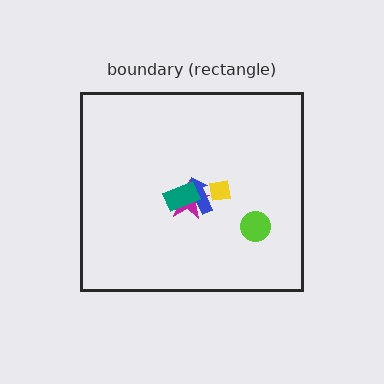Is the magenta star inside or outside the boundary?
Inside.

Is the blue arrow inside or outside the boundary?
Inside.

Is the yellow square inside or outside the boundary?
Inside.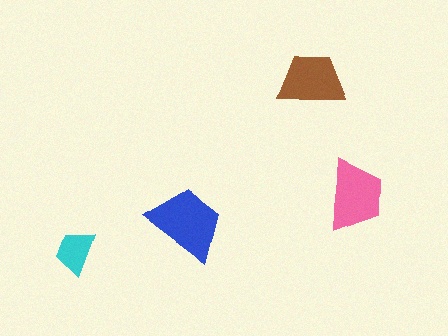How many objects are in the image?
There are 4 objects in the image.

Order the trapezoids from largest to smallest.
the blue one, the pink one, the brown one, the cyan one.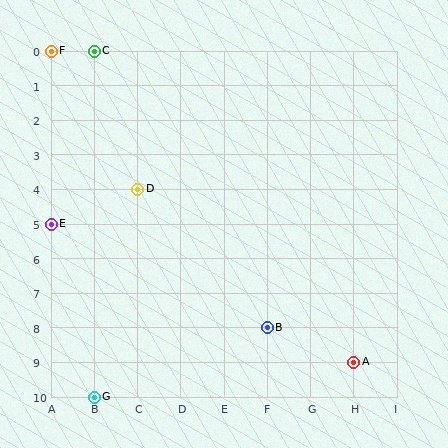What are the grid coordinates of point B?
Point B is at grid coordinates (F, 8).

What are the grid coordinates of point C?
Point C is at grid coordinates (B, 0).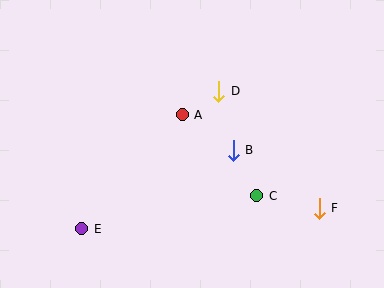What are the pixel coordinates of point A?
Point A is at (182, 115).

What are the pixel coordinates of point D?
Point D is at (219, 91).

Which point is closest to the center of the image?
Point A at (182, 115) is closest to the center.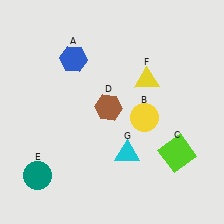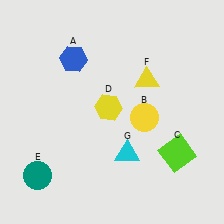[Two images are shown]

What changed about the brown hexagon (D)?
In Image 1, D is brown. In Image 2, it changed to yellow.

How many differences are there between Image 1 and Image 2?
There is 1 difference between the two images.